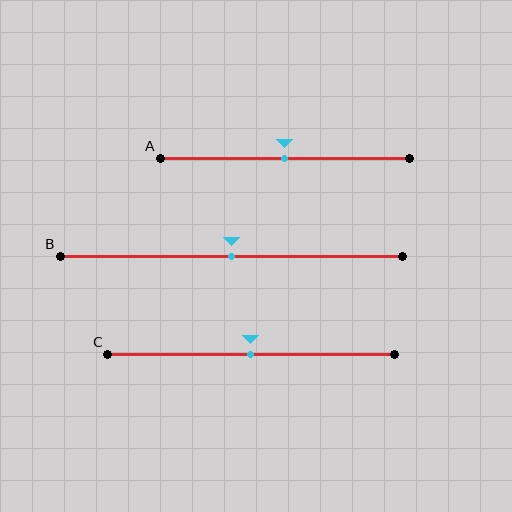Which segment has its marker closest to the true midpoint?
Segment A has its marker closest to the true midpoint.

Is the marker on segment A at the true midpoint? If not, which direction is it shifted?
Yes, the marker on segment A is at the true midpoint.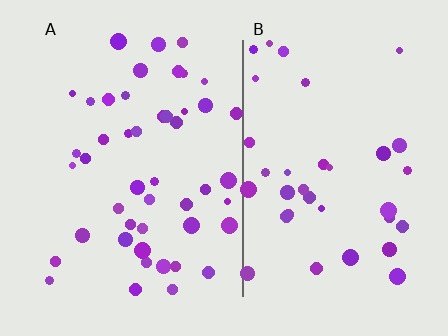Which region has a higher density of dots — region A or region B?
A (the left).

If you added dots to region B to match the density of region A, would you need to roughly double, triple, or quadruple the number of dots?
Approximately double.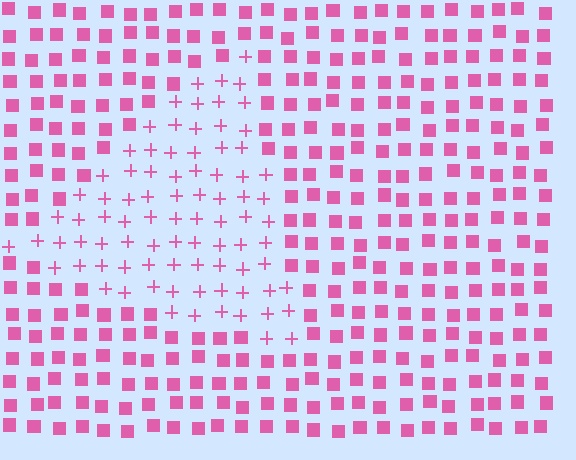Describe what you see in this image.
The image is filled with small pink elements arranged in a uniform grid. A triangle-shaped region contains plus signs, while the surrounding area contains squares. The boundary is defined purely by the change in element shape.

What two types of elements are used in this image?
The image uses plus signs inside the triangle region and squares outside it.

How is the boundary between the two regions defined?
The boundary is defined by a change in element shape: plus signs inside vs. squares outside. All elements share the same color and spacing.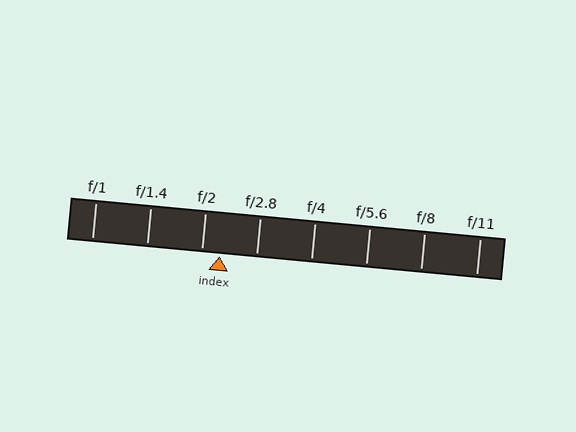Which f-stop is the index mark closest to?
The index mark is closest to f/2.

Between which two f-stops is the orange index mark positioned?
The index mark is between f/2 and f/2.8.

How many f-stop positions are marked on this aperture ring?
There are 8 f-stop positions marked.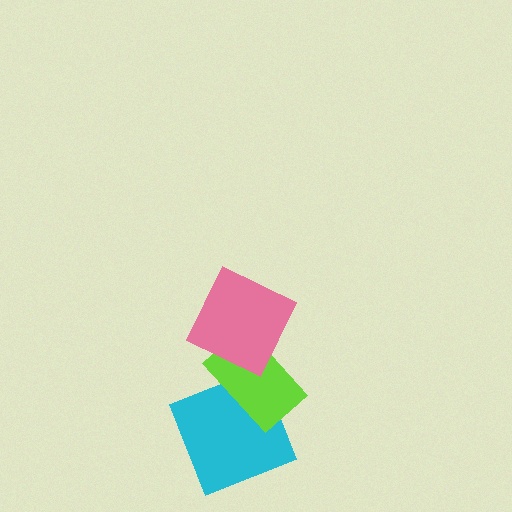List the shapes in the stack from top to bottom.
From top to bottom: the pink square, the lime rectangle, the cyan square.